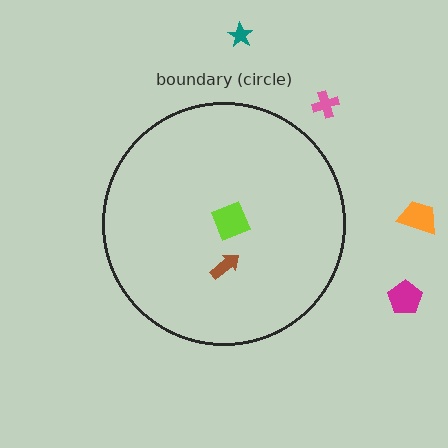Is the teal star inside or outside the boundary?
Outside.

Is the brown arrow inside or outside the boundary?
Inside.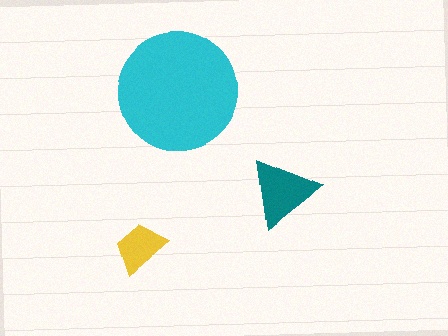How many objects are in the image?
There are 3 objects in the image.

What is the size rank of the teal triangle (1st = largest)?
2nd.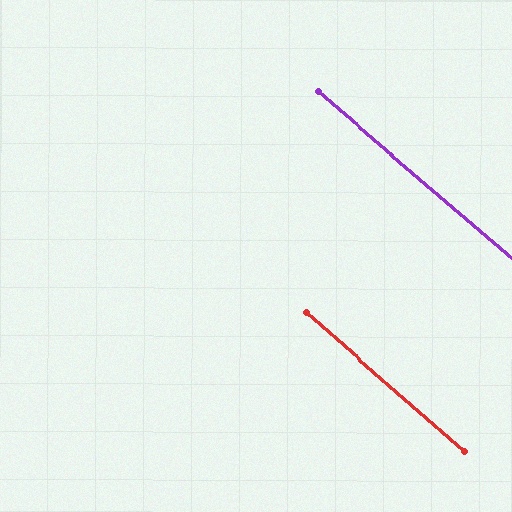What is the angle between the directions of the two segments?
Approximately 0 degrees.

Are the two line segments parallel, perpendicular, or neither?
Parallel — their directions differ by only 0.4°.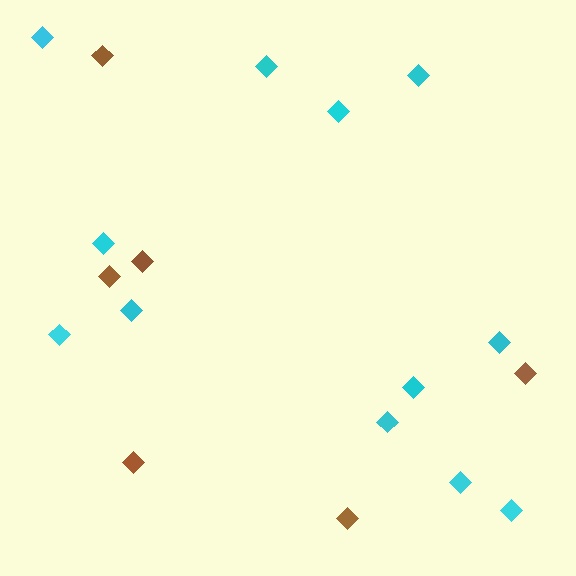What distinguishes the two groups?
There are 2 groups: one group of brown diamonds (6) and one group of cyan diamonds (12).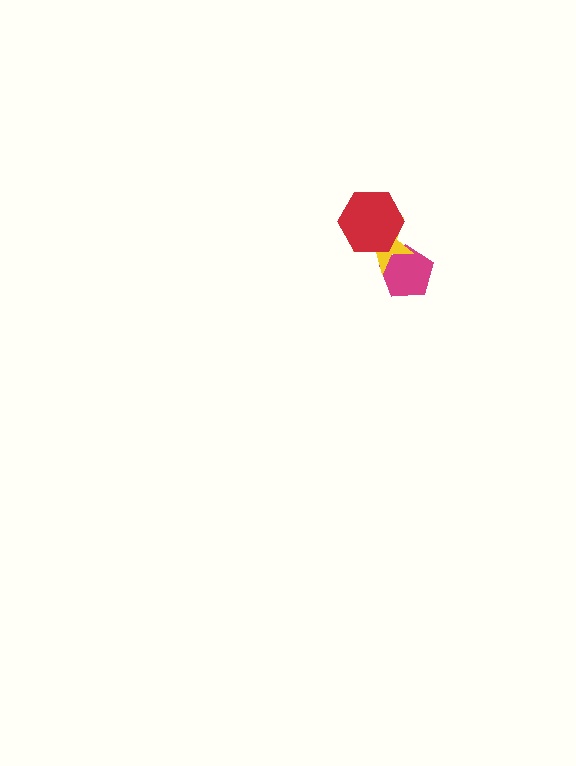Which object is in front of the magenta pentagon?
The yellow star is in front of the magenta pentagon.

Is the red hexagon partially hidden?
No, no other shape covers it.